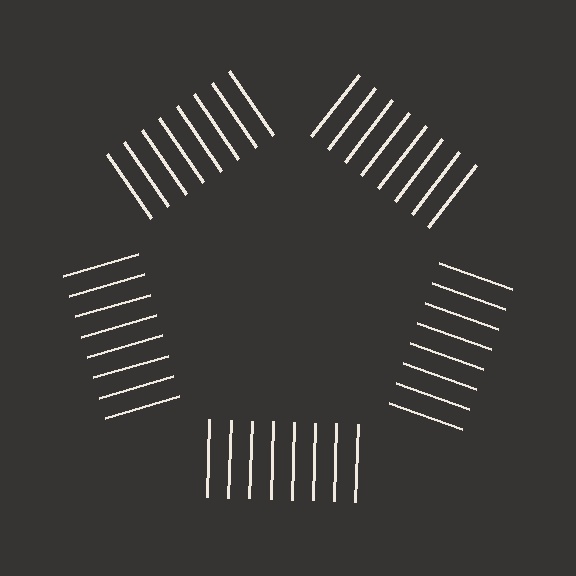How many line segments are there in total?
40 — 8 along each of the 5 edges.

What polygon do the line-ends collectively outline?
An illusory pentagon — the line segments terminate on its edges but no continuous stroke is drawn.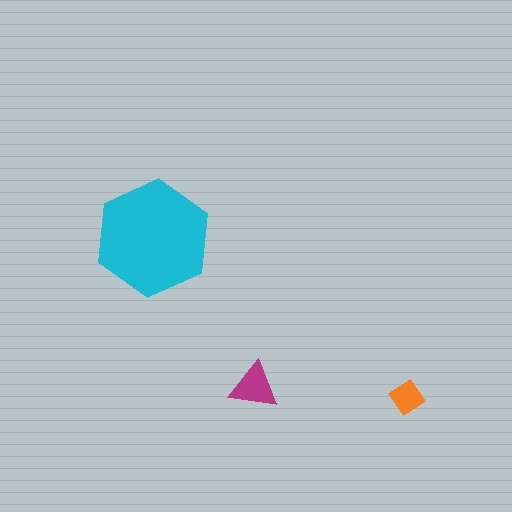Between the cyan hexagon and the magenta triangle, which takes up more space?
The cyan hexagon.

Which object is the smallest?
The orange diamond.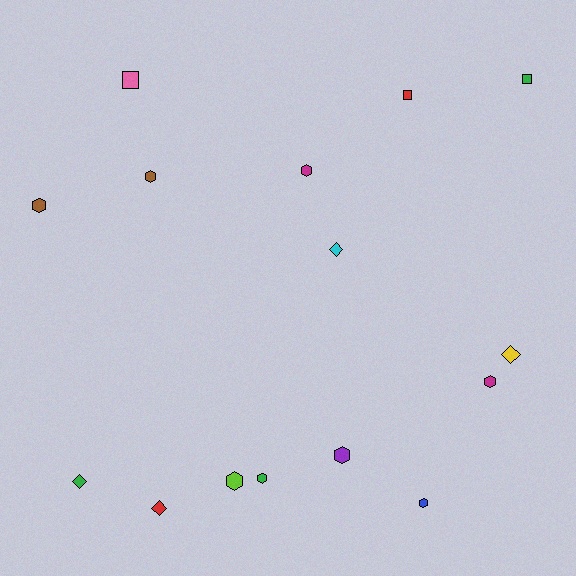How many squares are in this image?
There are 3 squares.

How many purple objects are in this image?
There is 1 purple object.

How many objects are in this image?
There are 15 objects.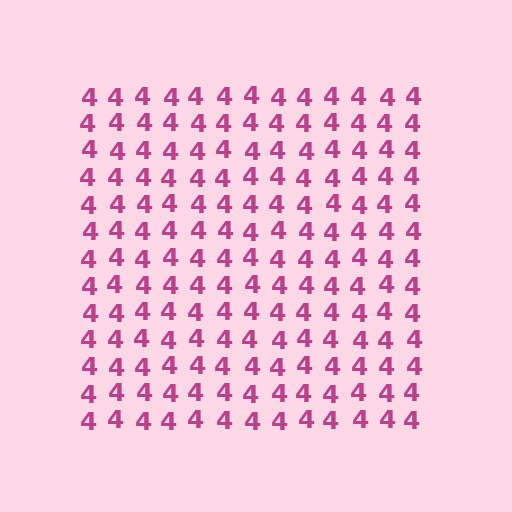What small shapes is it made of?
It is made of small digit 4's.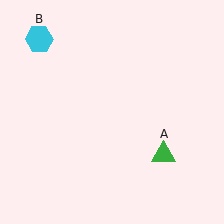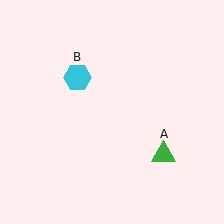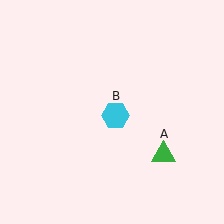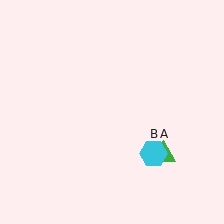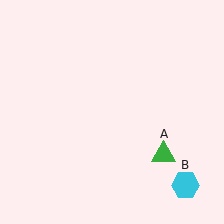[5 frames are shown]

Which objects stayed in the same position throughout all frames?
Green triangle (object A) remained stationary.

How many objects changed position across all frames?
1 object changed position: cyan hexagon (object B).